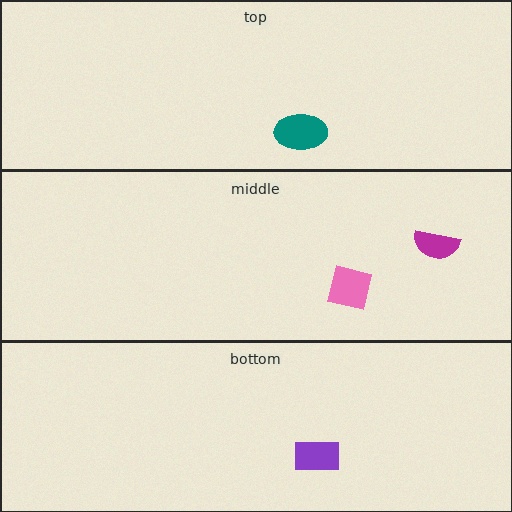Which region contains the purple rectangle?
The bottom region.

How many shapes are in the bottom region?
1.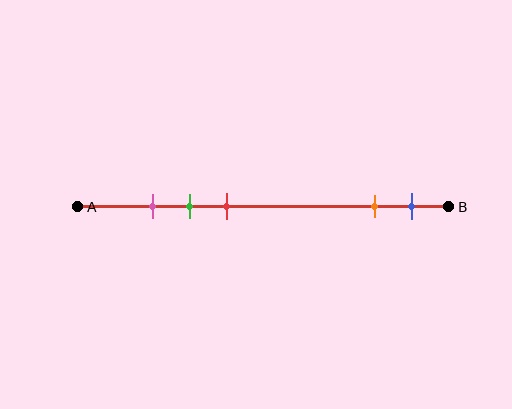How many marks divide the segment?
There are 5 marks dividing the segment.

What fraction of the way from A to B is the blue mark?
The blue mark is approximately 90% (0.9) of the way from A to B.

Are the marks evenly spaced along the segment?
No, the marks are not evenly spaced.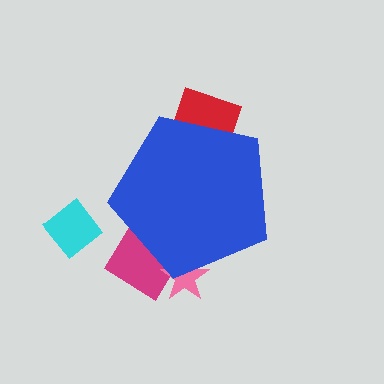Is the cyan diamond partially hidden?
No, the cyan diamond is fully visible.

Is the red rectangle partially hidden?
Yes, the red rectangle is partially hidden behind the blue pentagon.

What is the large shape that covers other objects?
A blue pentagon.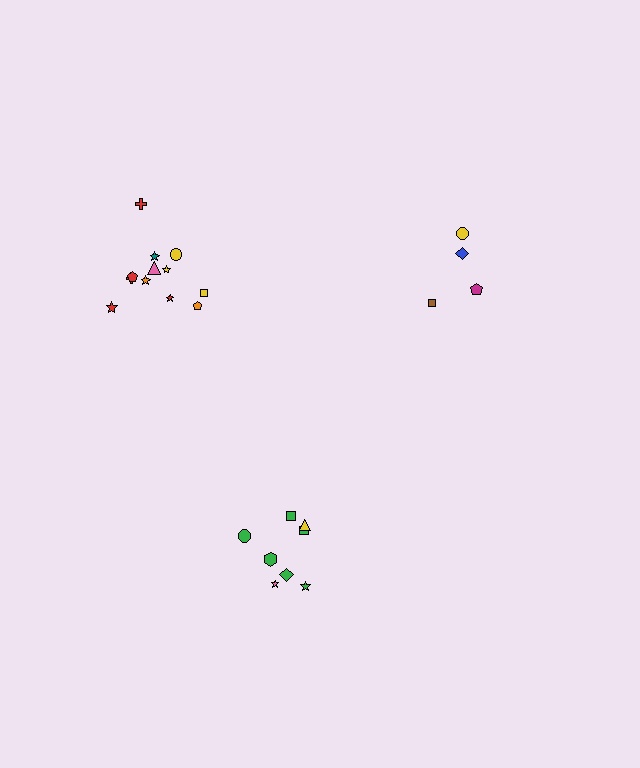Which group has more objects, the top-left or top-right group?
The top-left group.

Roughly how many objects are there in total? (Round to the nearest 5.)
Roughly 25 objects in total.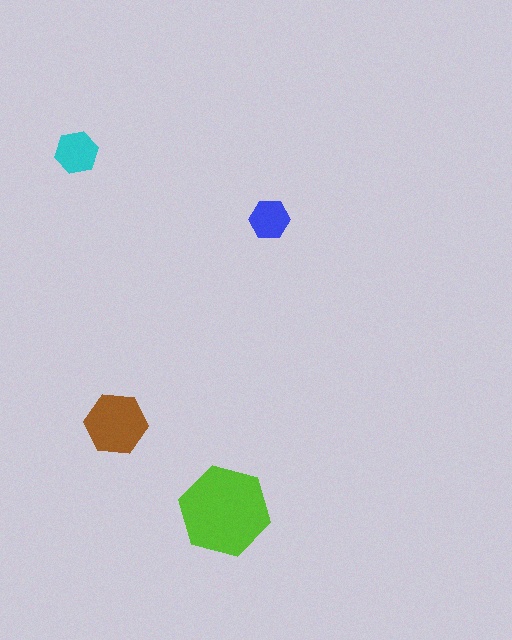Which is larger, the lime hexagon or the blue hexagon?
The lime one.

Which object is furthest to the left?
The cyan hexagon is leftmost.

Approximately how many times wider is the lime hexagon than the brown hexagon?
About 1.5 times wider.